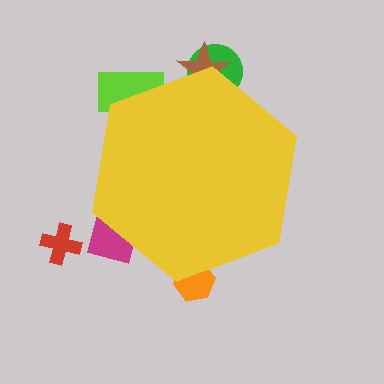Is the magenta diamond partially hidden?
Yes, the magenta diamond is partially hidden behind the yellow hexagon.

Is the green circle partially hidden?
Yes, the green circle is partially hidden behind the yellow hexagon.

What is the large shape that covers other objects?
A yellow hexagon.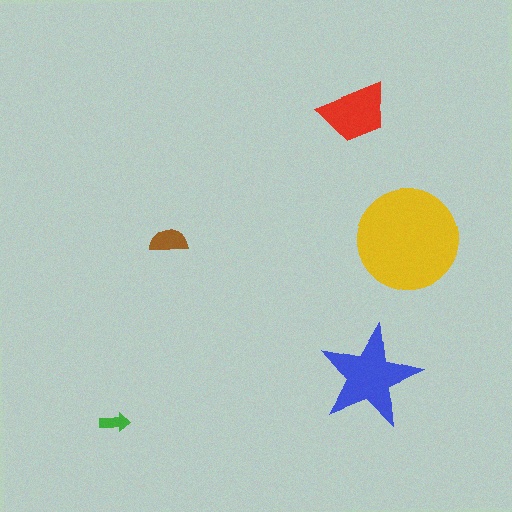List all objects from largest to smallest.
The yellow circle, the blue star, the red trapezoid, the brown semicircle, the green arrow.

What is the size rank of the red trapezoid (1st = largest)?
3rd.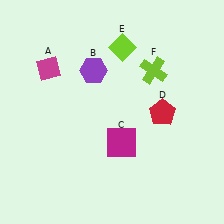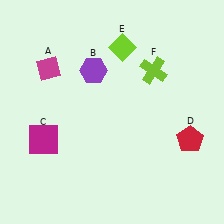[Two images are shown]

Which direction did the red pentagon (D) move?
The red pentagon (D) moved right.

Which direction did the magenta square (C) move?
The magenta square (C) moved left.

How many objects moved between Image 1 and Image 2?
2 objects moved between the two images.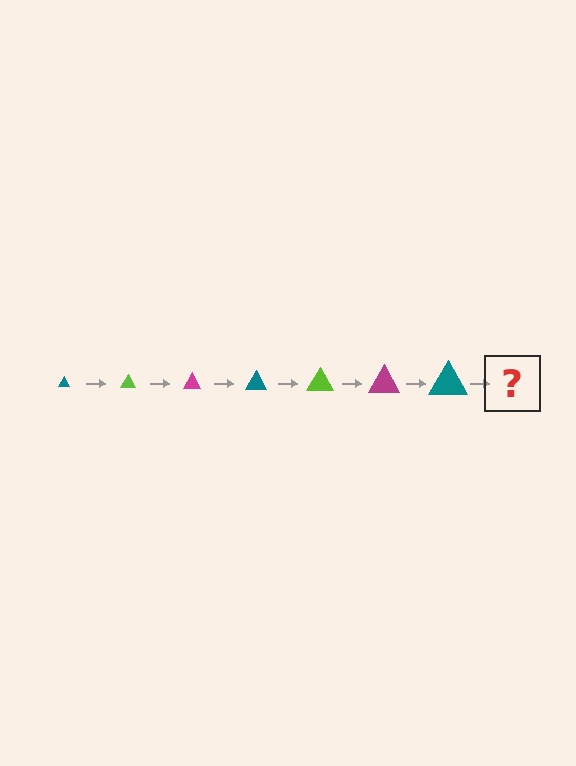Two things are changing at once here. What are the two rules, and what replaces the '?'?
The two rules are that the triangle grows larger each step and the color cycles through teal, lime, and magenta. The '?' should be a lime triangle, larger than the previous one.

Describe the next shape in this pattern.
It should be a lime triangle, larger than the previous one.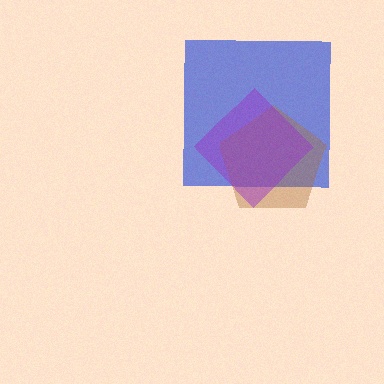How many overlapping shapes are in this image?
There are 3 overlapping shapes in the image.